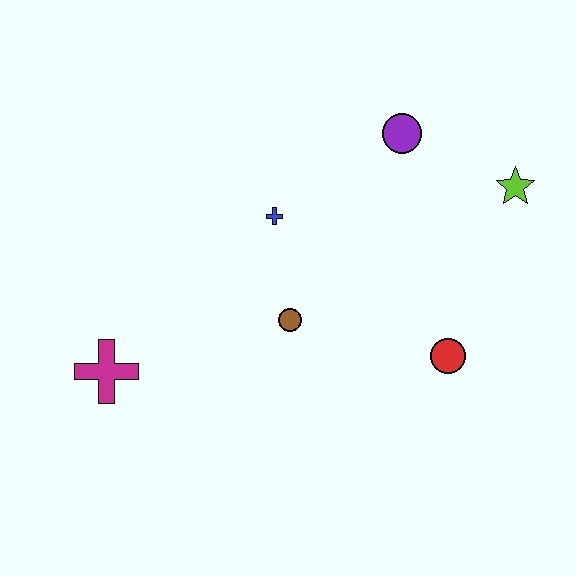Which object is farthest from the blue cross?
The lime star is farthest from the blue cross.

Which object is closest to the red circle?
The brown circle is closest to the red circle.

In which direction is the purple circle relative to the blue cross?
The purple circle is to the right of the blue cross.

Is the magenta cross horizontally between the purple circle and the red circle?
No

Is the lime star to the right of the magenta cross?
Yes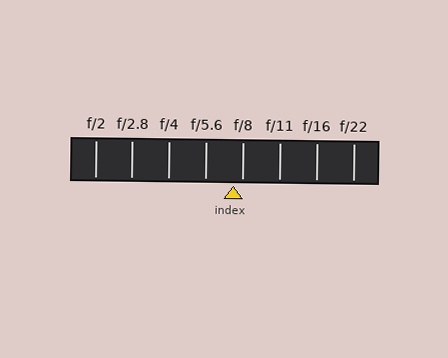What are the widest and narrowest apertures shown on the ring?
The widest aperture shown is f/2 and the narrowest is f/22.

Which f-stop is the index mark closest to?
The index mark is closest to f/8.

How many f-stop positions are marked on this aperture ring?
There are 8 f-stop positions marked.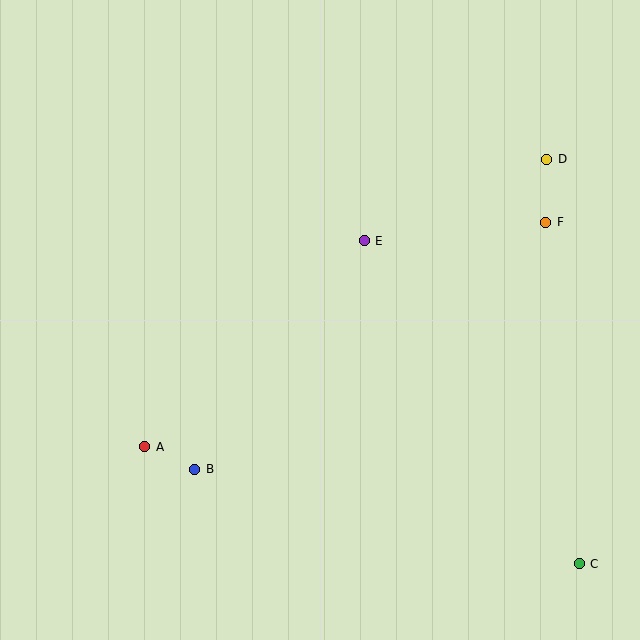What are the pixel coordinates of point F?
Point F is at (546, 222).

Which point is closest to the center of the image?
Point E at (364, 241) is closest to the center.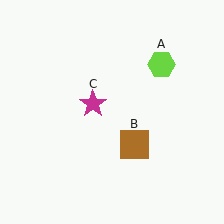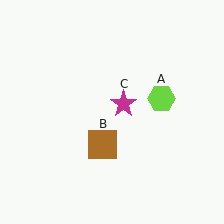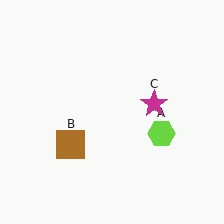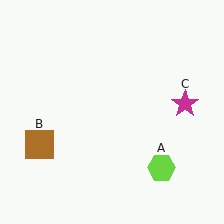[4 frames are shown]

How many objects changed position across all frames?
3 objects changed position: lime hexagon (object A), brown square (object B), magenta star (object C).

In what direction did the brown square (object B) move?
The brown square (object B) moved left.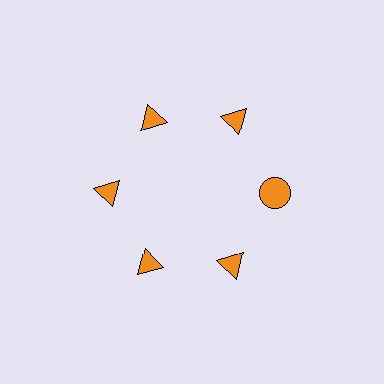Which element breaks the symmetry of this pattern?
The orange circle at roughly the 3 o'clock position breaks the symmetry. All other shapes are orange triangles.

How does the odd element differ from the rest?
It has a different shape: circle instead of triangle.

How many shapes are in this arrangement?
There are 6 shapes arranged in a ring pattern.